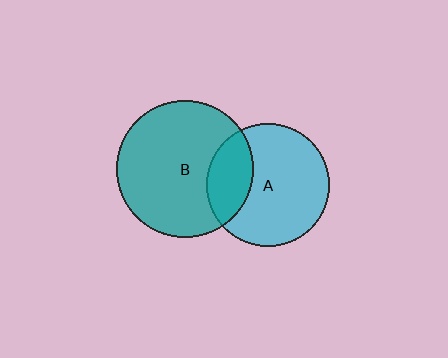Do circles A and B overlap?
Yes.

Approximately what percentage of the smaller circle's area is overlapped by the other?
Approximately 25%.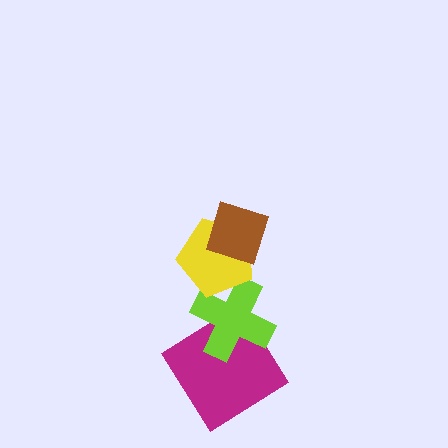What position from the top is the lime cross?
The lime cross is 3rd from the top.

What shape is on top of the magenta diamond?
The lime cross is on top of the magenta diamond.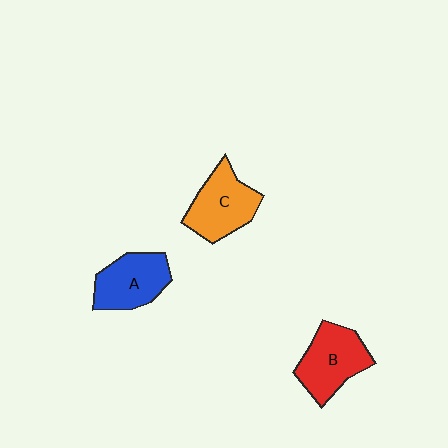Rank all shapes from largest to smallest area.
From largest to smallest: B (red), C (orange), A (blue).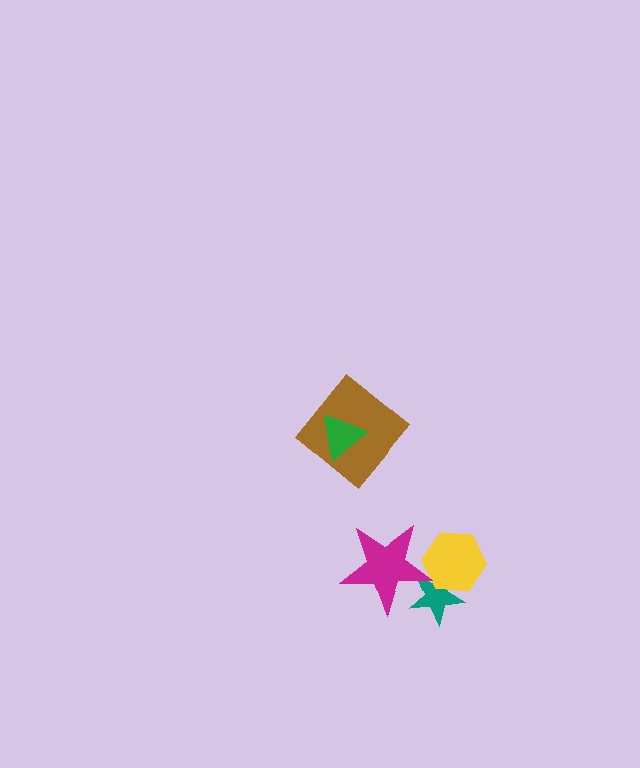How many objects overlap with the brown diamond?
1 object overlaps with the brown diamond.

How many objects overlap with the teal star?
2 objects overlap with the teal star.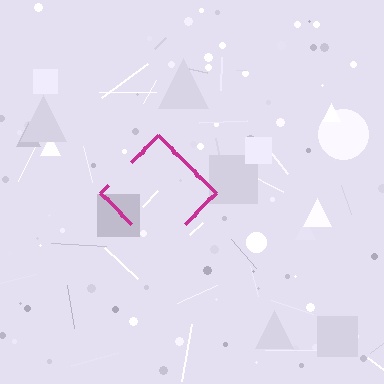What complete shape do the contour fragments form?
The contour fragments form a diamond.